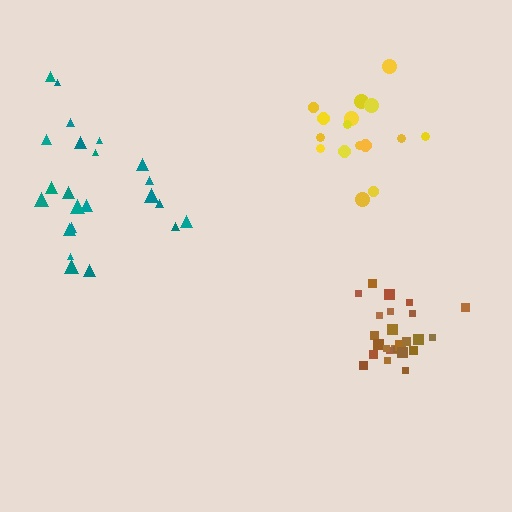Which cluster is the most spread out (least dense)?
Yellow.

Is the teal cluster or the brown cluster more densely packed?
Brown.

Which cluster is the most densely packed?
Brown.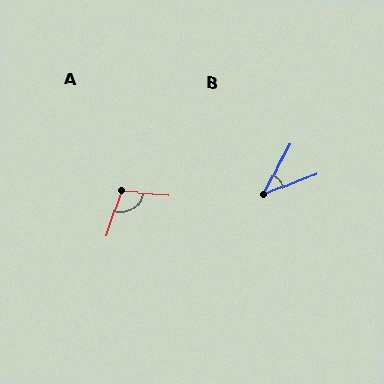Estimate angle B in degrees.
Approximately 42 degrees.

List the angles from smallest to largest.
B (42°), A (103°).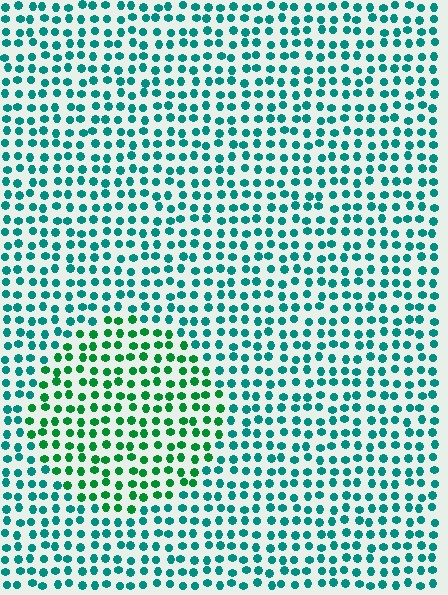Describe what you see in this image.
The image is filled with small teal elements in a uniform arrangement. A circle-shaped region is visible where the elements are tinted to a slightly different hue, forming a subtle color boundary.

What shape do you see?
I see a circle.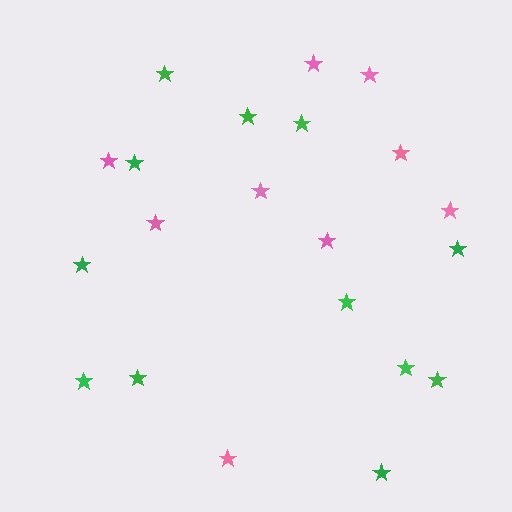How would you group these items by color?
There are 2 groups: one group of pink stars (9) and one group of green stars (12).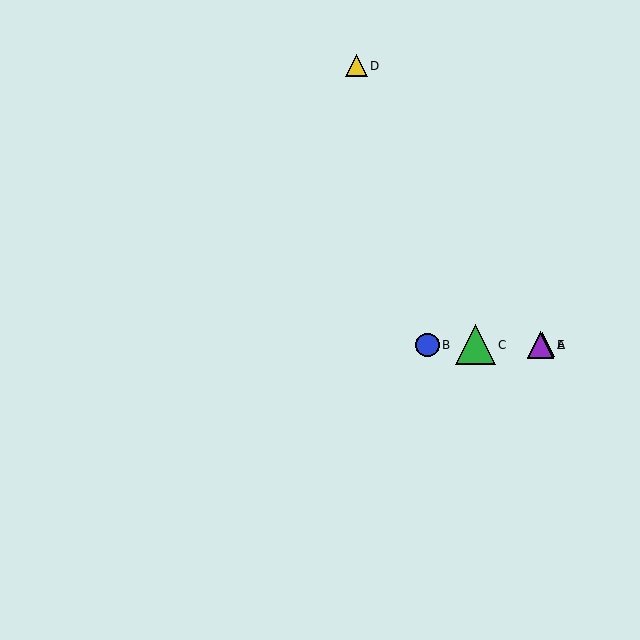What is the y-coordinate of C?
Object C is at y≈345.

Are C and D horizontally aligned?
No, C is at y≈345 and D is at y≈66.